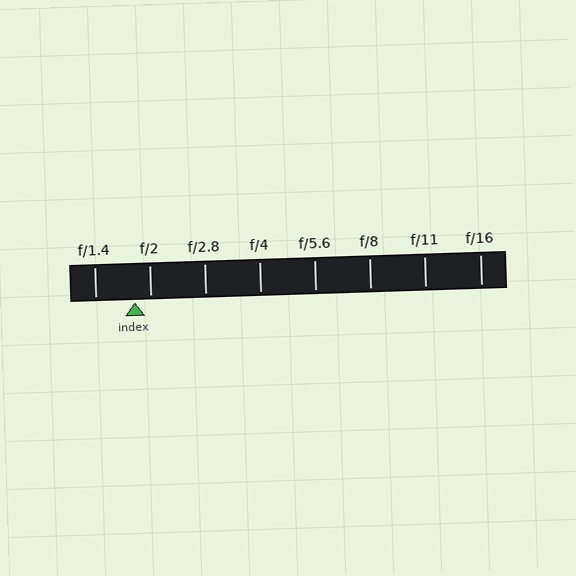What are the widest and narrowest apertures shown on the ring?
The widest aperture shown is f/1.4 and the narrowest is f/16.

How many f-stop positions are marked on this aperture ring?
There are 8 f-stop positions marked.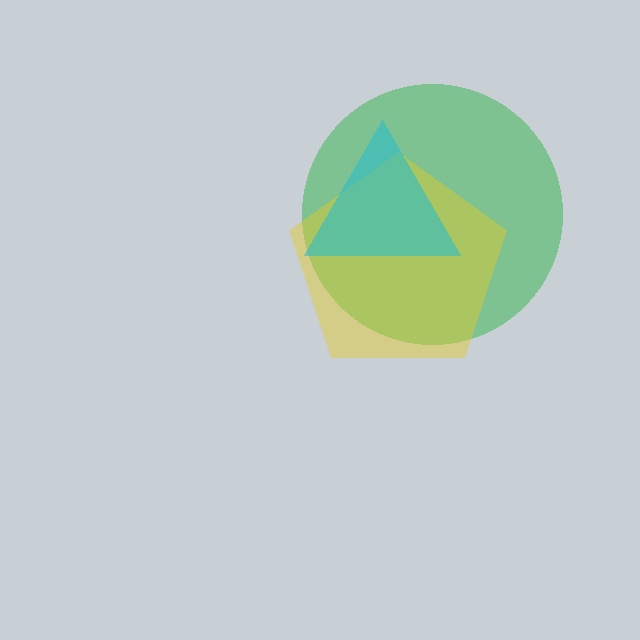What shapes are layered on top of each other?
The layered shapes are: a green circle, a yellow pentagon, a cyan triangle.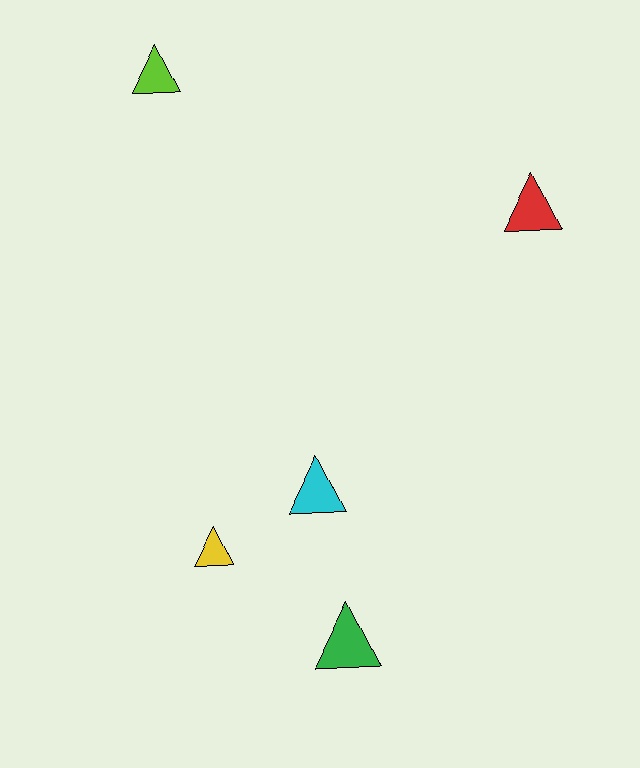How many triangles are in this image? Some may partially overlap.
There are 5 triangles.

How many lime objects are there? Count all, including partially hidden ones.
There is 1 lime object.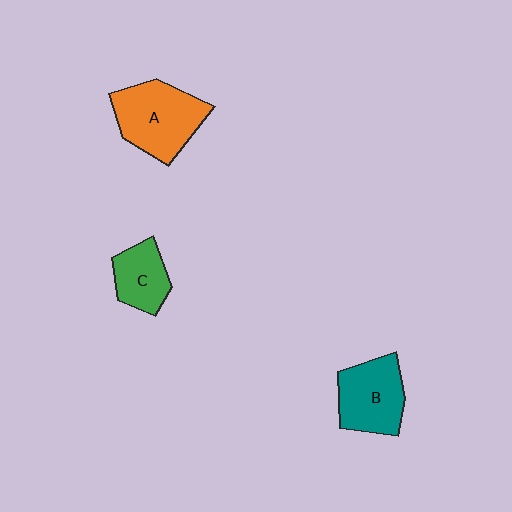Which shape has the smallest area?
Shape C (green).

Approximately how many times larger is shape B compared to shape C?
Approximately 1.4 times.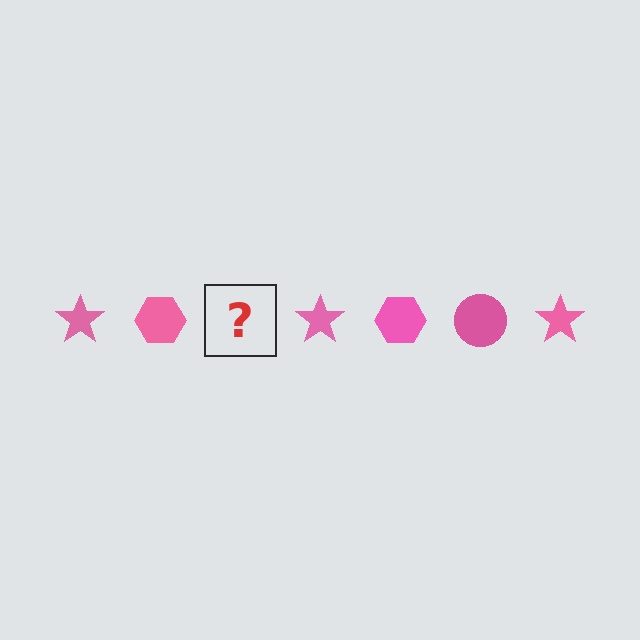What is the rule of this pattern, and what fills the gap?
The rule is that the pattern cycles through star, hexagon, circle shapes in pink. The gap should be filled with a pink circle.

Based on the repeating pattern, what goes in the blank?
The blank should be a pink circle.